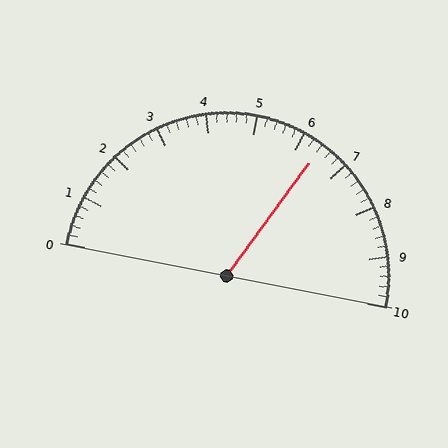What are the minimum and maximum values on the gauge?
The gauge ranges from 0 to 10.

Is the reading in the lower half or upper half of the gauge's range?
The reading is in the upper half of the range (0 to 10).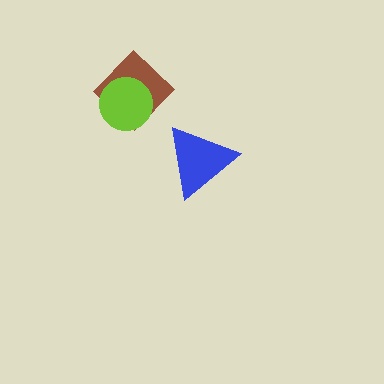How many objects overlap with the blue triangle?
0 objects overlap with the blue triangle.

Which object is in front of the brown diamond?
The lime circle is in front of the brown diamond.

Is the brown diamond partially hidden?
Yes, it is partially covered by another shape.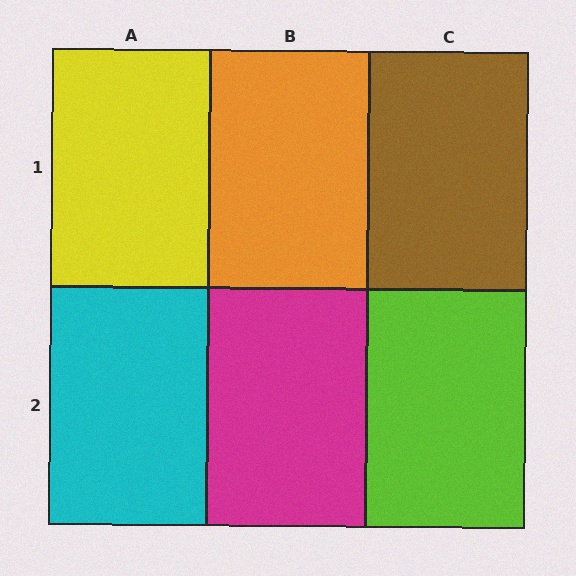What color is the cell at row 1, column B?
Orange.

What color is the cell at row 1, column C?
Brown.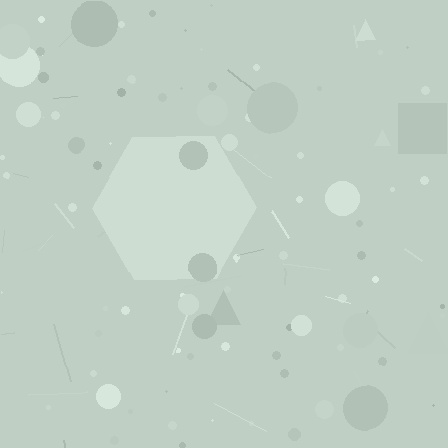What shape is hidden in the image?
A hexagon is hidden in the image.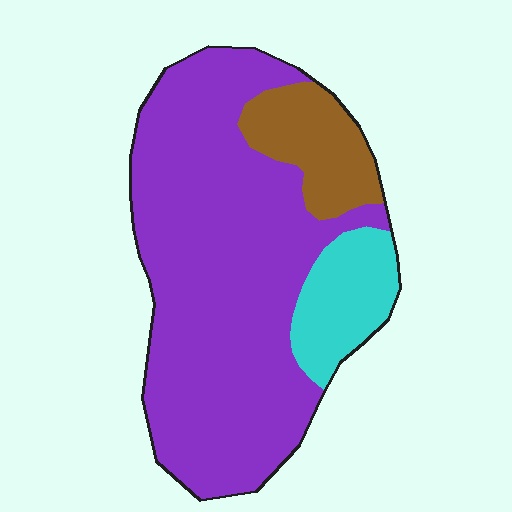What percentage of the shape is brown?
Brown takes up about one eighth (1/8) of the shape.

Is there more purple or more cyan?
Purple.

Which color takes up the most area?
Purple, at roughly 75%.